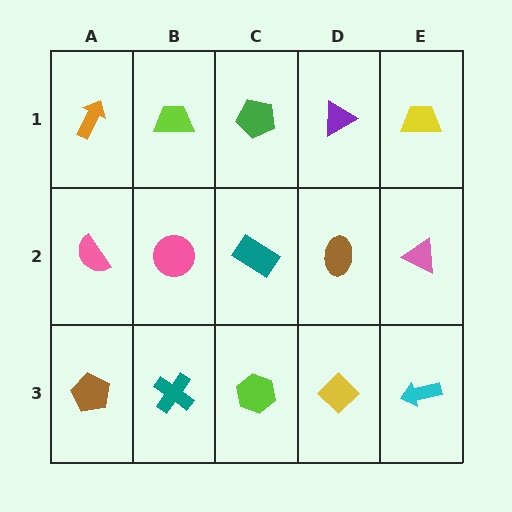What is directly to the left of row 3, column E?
A yellow diamond.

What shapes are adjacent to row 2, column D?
A purple triangle (row 1, column D), a yellow diamond (row 3, column D), a teal rectangle (row 2, column C), a pink triangle (row 2, column E).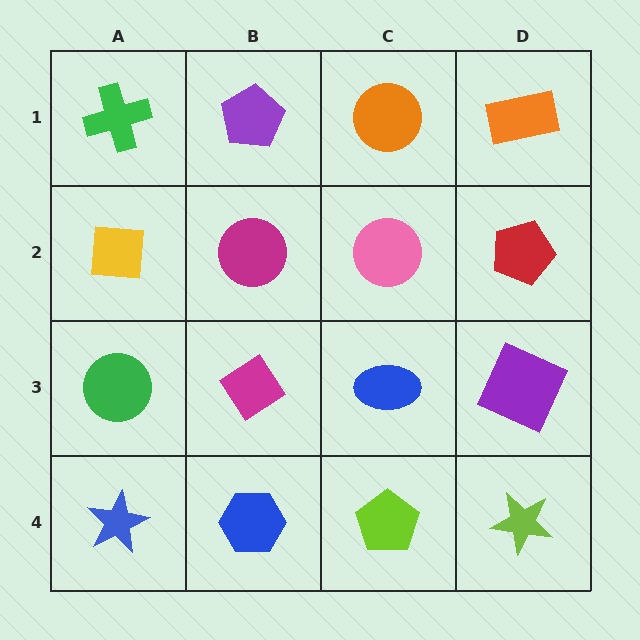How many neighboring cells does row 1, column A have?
2.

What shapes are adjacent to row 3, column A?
A yellow square (row 2, column A), a blue star (row 4, column A), a magenta diamond (row 3, column B).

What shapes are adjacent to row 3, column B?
A magenta circle (row 2, column B), a blue hexagon (row 4, column B), a green circle (row 3, column A), a blue ellipse (row 3, column C).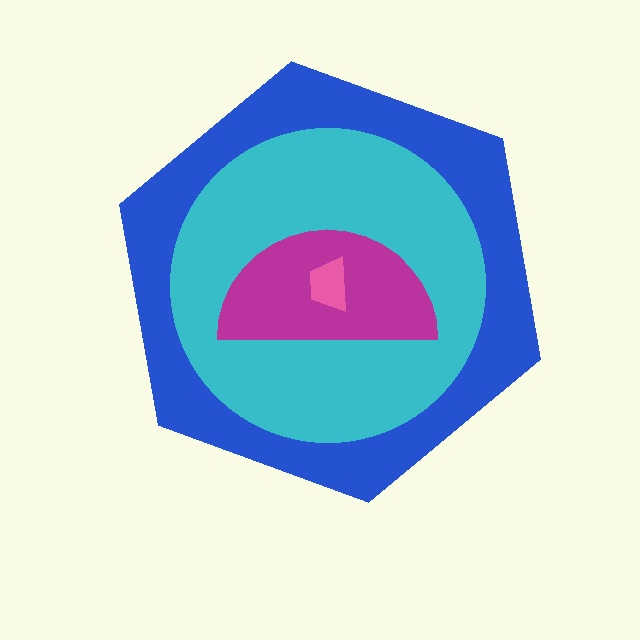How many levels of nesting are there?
4.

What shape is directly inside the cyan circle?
The magenta semicircle.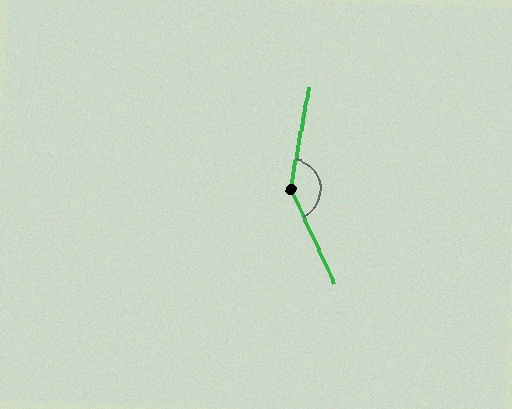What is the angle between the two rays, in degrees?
Approximately 145 degrees.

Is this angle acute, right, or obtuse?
It is obtuse.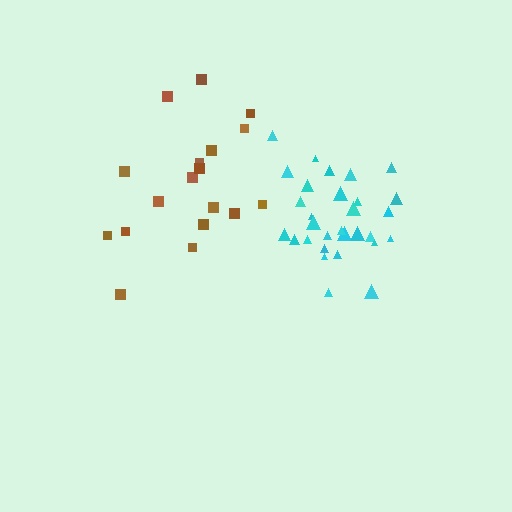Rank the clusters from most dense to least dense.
cyan, brown.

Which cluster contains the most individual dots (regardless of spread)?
Cyan (30).